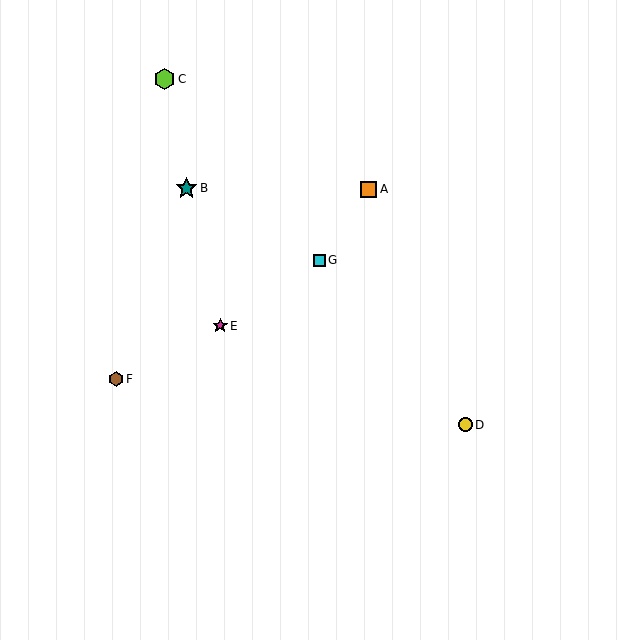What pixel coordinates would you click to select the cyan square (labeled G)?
Click at (319, 260) to select the cyan square G.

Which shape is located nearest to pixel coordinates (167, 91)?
The lime hexagon (labeled C) at (165, 79) is nearest to that location.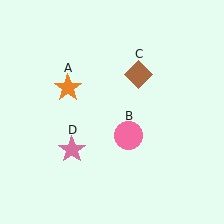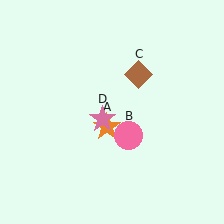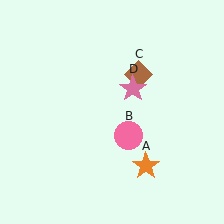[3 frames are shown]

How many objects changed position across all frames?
2 objects changed position: orange star (object A), pink star (object D).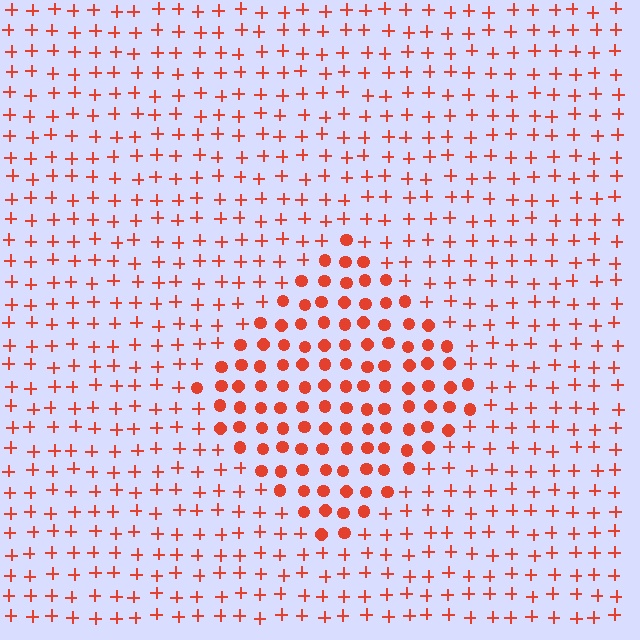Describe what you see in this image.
The image is filled with small red elements arranged in a uniform grid. A diamond-shaped region contains circles, while the surrounding area contains plus signs. The boundary is defined purely by the change in element shape.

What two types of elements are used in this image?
The image uses circles inside the diamond region and plus signs outside it.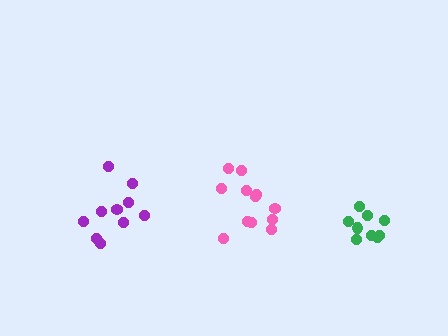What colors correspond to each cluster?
The clusters are colored: pink, green, purple.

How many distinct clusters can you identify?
There are 3 distinct clusters.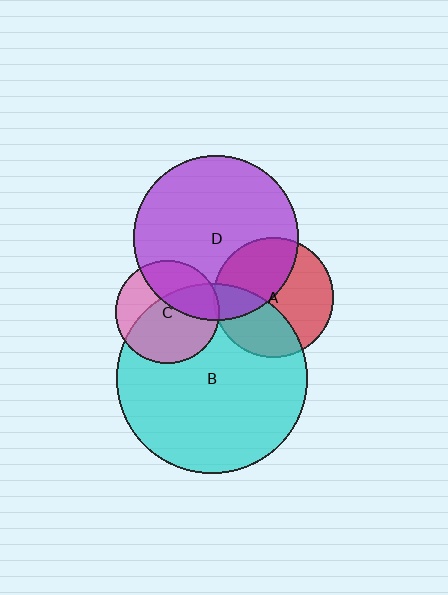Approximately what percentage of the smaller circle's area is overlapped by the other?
Approximately 60%.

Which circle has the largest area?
Circle B (cyan).